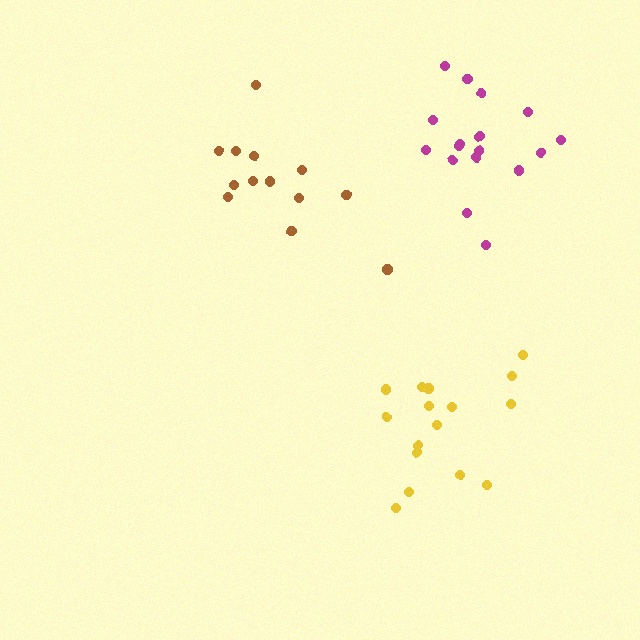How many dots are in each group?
Group 1: 16 dots, Group 2: 17 dots, Group 3: 13 dots (46 total).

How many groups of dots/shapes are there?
There are 3 groups.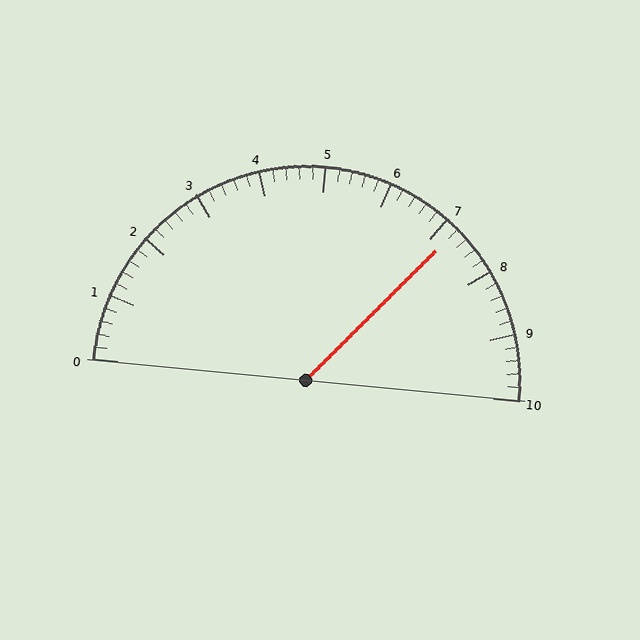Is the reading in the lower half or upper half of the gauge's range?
The reading is in the upper half of the range (0 to 10).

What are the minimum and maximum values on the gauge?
The gauge ranges from 0 to 10.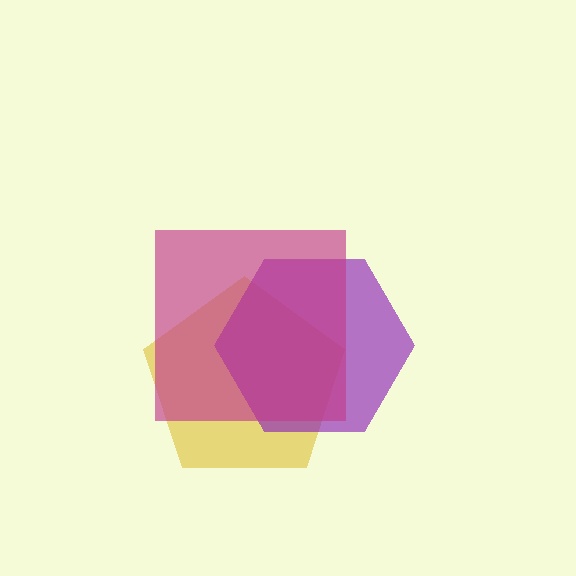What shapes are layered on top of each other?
The layered shapes are: a yellow pentagon, a purple hexagon, a magenta square.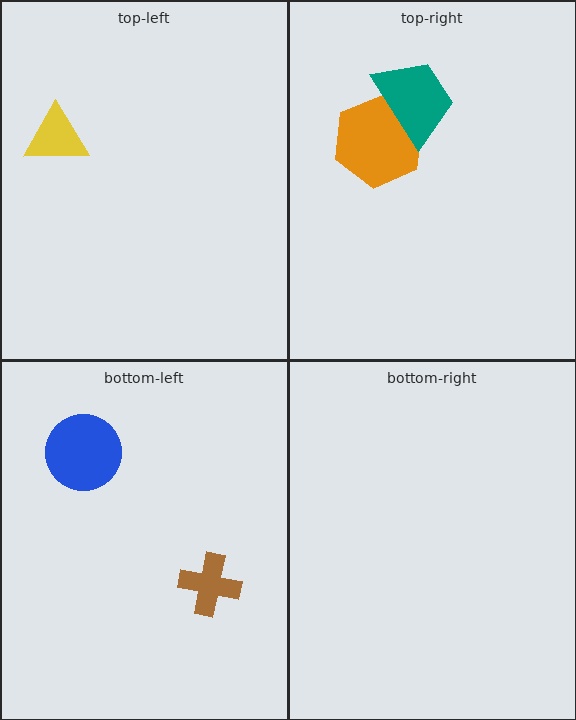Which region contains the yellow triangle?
The top-left region.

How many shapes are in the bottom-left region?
2.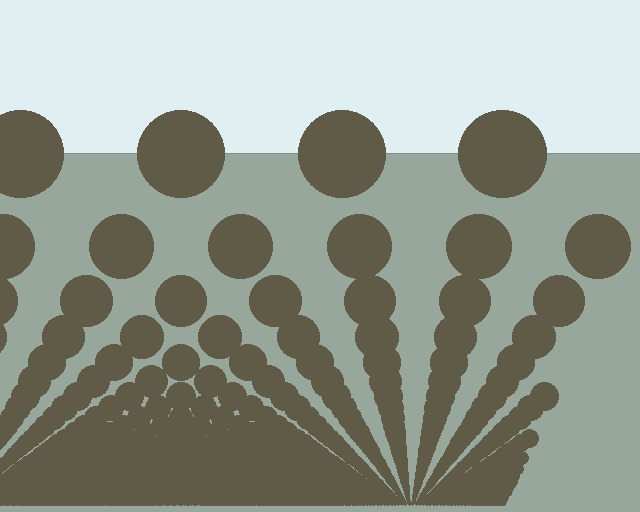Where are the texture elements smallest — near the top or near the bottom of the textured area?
Near the bottom.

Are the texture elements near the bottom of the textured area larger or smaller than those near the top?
Smaller. The gradient is inverted — elements near the bottom are smaller and denser.